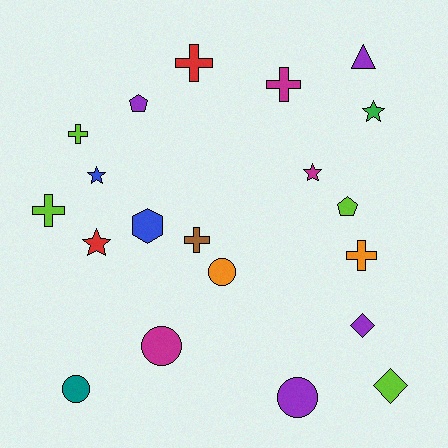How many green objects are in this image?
There is 1 green object.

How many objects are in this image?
There are 20 objects.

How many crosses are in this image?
There are 6 crosses.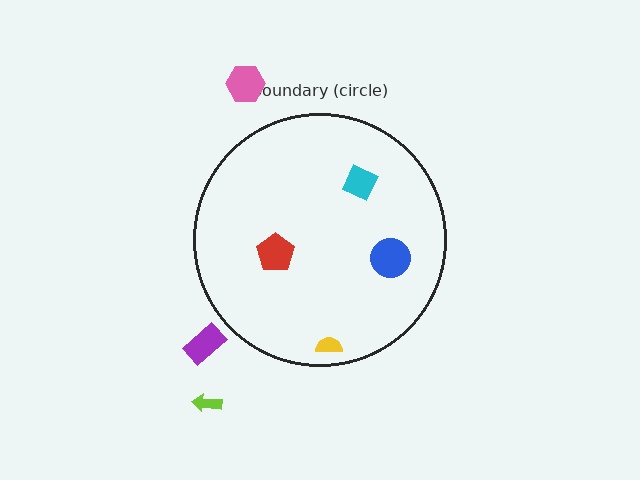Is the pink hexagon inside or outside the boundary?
Outside.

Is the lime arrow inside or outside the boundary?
Outside.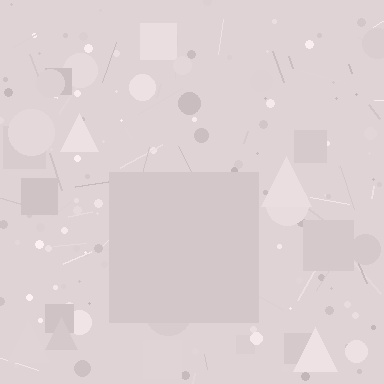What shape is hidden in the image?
A square is hidden in the image.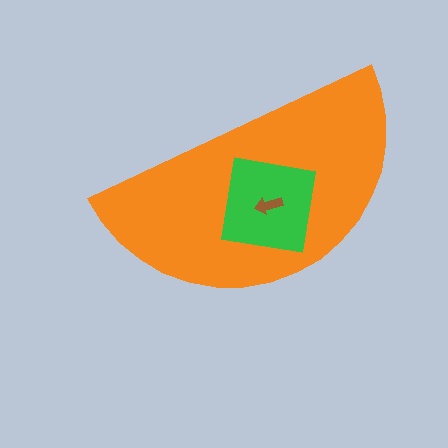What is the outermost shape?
The orange semicircle.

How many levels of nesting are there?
3.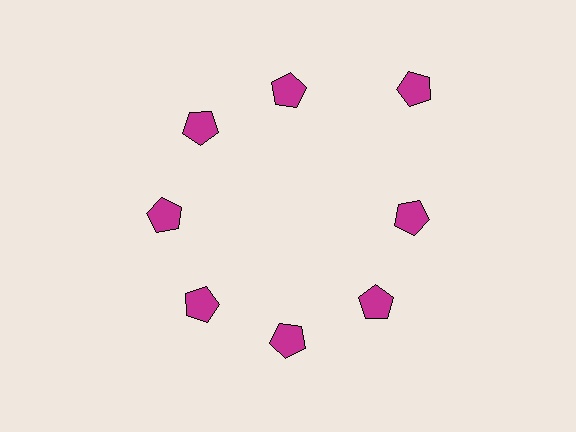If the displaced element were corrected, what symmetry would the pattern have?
It would have 8-fold rotational symmetry — the pattern would map onto itself every 45 degrees.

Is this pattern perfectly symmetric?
No. The 8 magenta pentagons are arranged in a ring, but one element near the 2 o'clock position is pushed outward from the center, breaking the 8-fold rotational symmetry.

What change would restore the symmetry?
The symmetry would be restored by moving it inward, back onto the ring so that all 8 pentagons sit at equal angles and equal distance from the center.